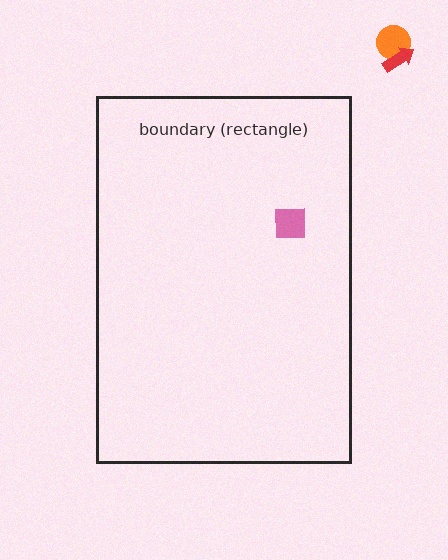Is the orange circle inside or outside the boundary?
Outside.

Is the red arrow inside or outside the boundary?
Outside.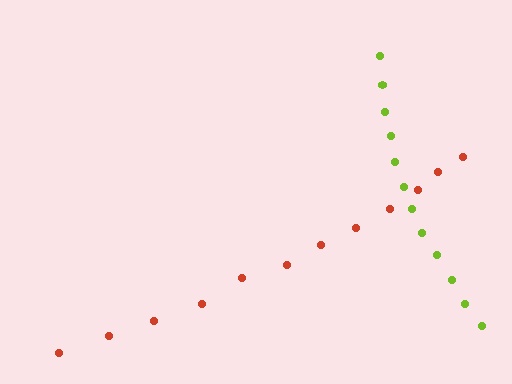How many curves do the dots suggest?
There are 2 distinct paths.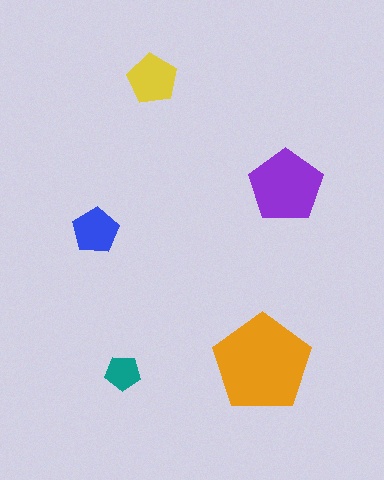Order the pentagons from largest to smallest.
the orange one, the purple one, the yellow one, the blue one, the teal one.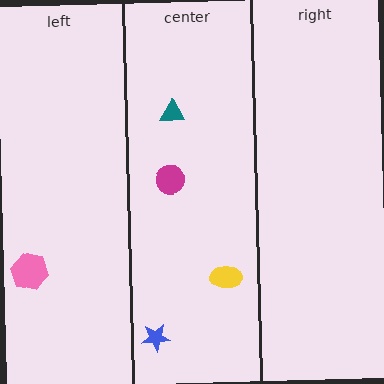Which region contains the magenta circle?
The center region.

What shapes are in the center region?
The teal triangle, the blue star, the yellow ellipse, the magenta circle.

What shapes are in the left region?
The pink hexagon.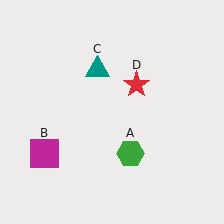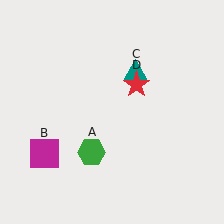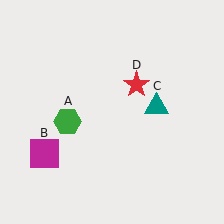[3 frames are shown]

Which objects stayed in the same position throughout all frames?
Magenta square (object B) and red star (object D) remained stationary.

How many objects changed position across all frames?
2 objects changed position: green hexagon (object A), teal triangle (object C).